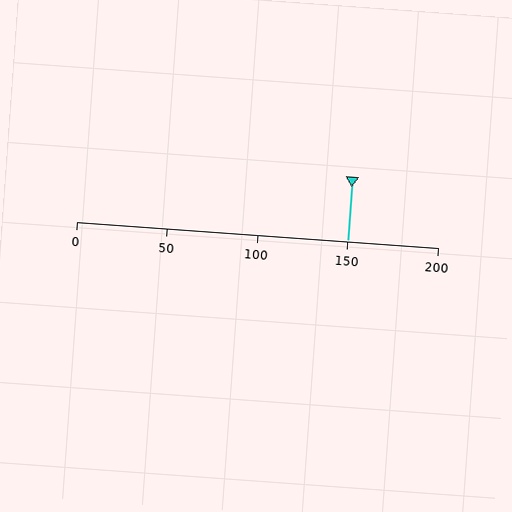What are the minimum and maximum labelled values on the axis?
The axis runs from 0 to 200.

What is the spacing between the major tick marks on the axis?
The major ticks are spaced 50 apart.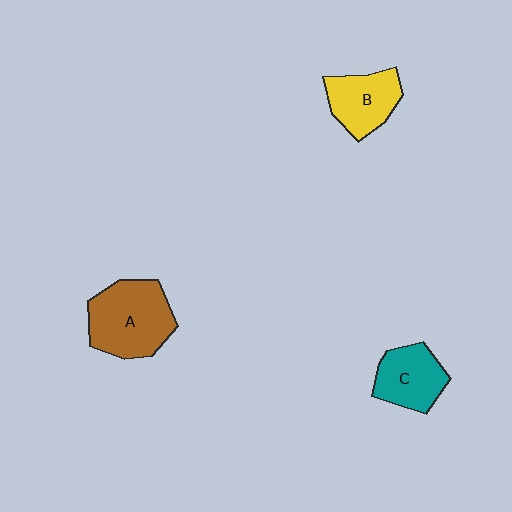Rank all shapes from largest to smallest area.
From largest to smallest: A (brown), B (yellow), C (teal).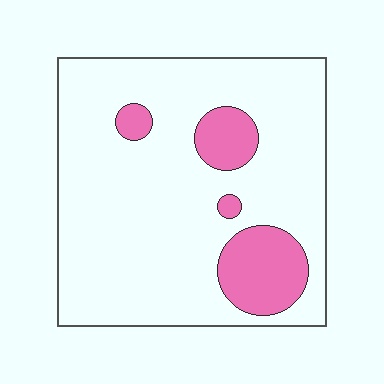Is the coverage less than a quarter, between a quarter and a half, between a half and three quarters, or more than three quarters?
Less than a quarter.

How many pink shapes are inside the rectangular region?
4.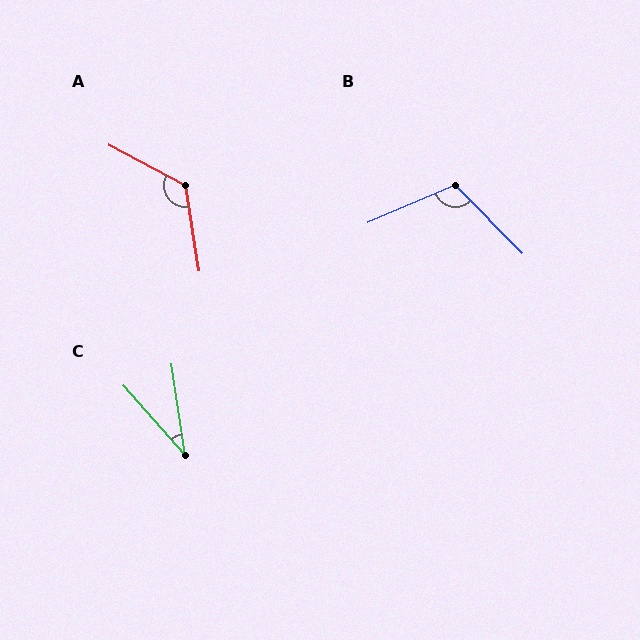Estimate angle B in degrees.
Approximately 111 degrees.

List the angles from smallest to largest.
C (33°), B (111°), A (127°).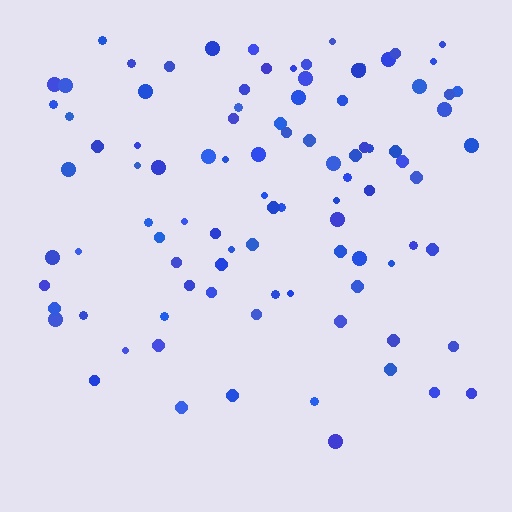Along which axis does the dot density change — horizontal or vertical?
Vertical.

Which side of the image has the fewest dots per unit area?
The bottom.